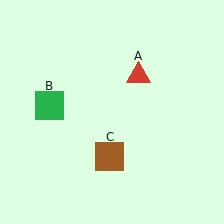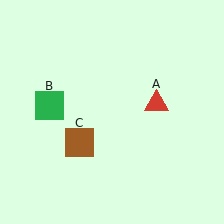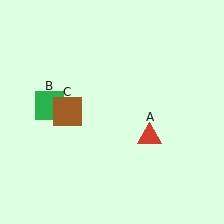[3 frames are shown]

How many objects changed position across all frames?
2 objects changed position: red triangle (object A), brown square (object C).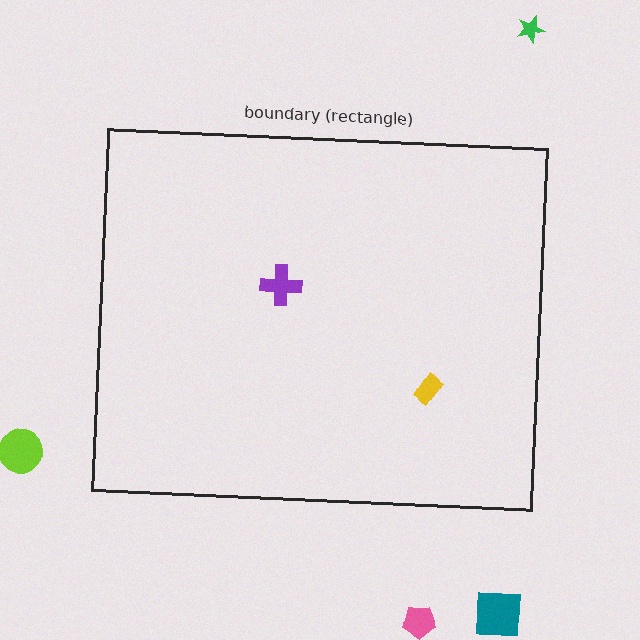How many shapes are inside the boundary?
2 inside, 4 outside.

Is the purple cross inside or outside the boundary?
Inside.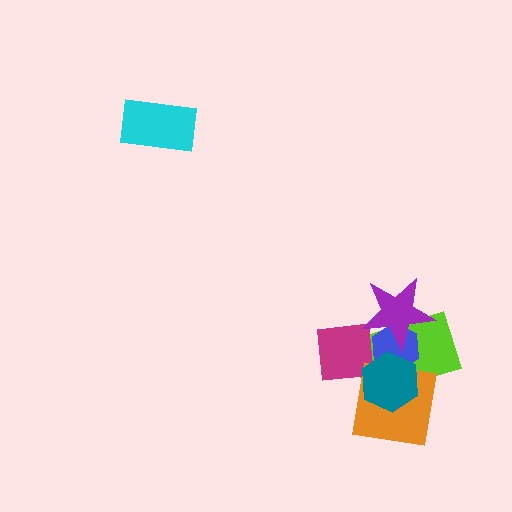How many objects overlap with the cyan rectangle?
0 objects overlap with the cyan rectangle.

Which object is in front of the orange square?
The teal hexagon is in front of the orange square.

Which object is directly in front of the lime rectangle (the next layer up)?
The blue hexagon is directly in front of the lime rectangle.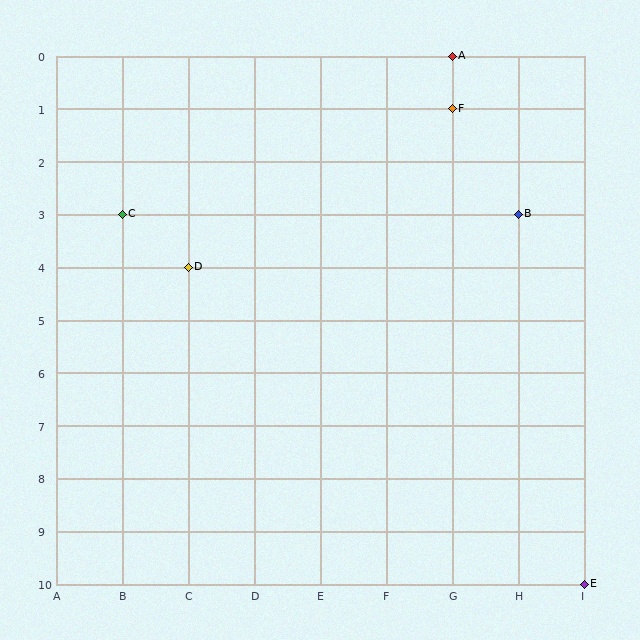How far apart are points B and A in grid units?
Points B and A are 1 column and 3 rows apart (about 3.2 grid units diagonally).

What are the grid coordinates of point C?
Point C is at grid coordinates (B, 3).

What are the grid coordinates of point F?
Point F is at grid coordinates (G, 1).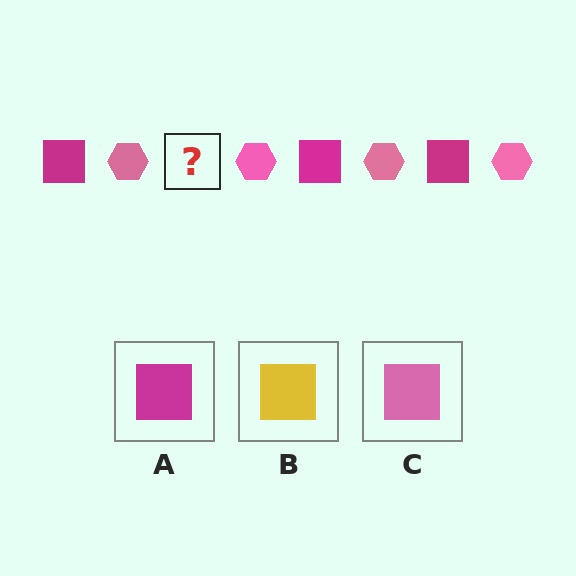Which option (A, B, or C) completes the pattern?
A.